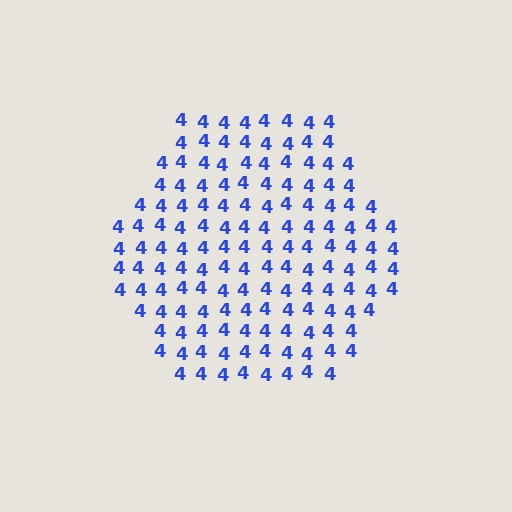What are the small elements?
The small elements are digit 4's.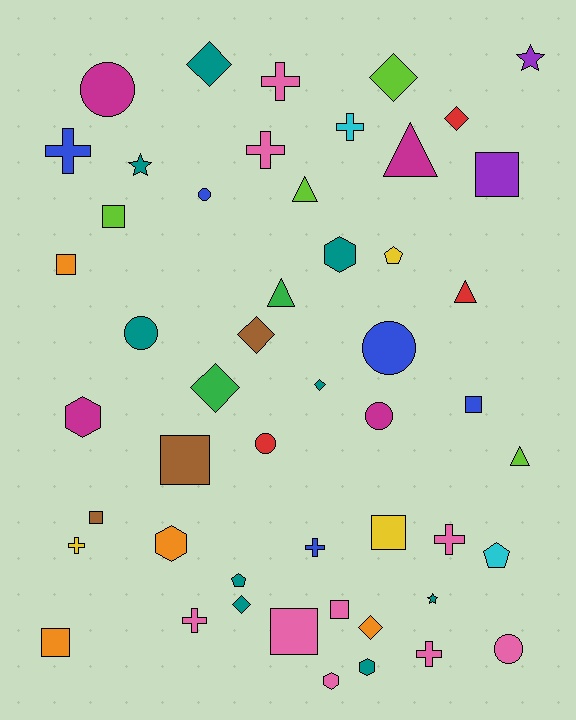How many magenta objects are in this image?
There are 4 magenta objects.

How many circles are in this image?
There are 7 circles.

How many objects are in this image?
There are 50 objects.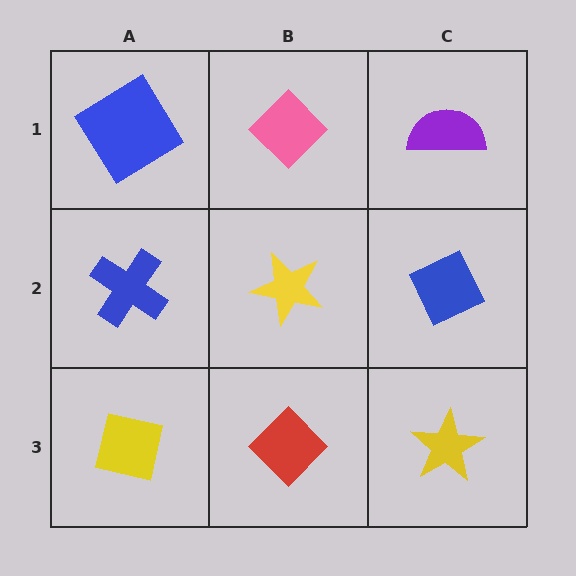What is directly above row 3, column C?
A blue diamond.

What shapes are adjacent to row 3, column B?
A yellow star (row 2, column B), a yellow square (row 3, column A), a yellow star (row 3, column C).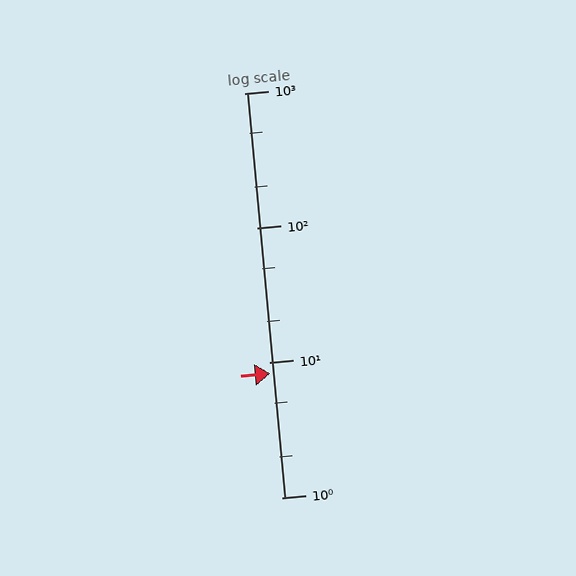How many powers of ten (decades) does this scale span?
The scale spans 3 decades, from 1 to 1000.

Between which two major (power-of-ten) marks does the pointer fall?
The pointer is between 1 and 10.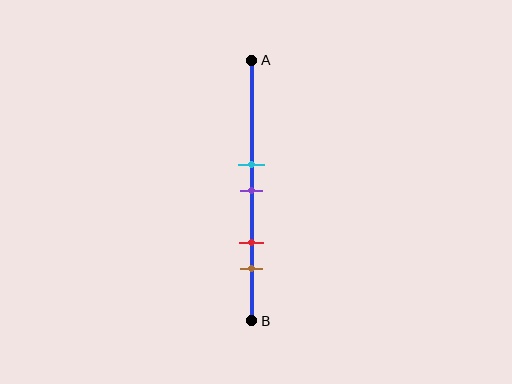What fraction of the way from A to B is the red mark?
The red mark is approximately 70% (0.7) of the way from A to B.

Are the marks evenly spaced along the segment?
No, the marks are not evenly spaced.